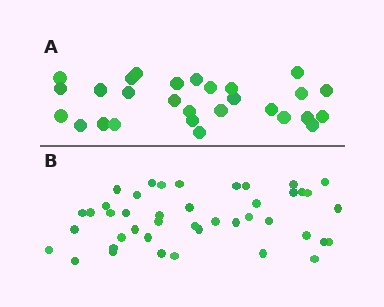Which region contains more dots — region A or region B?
Region B (the bottom region) has more dots.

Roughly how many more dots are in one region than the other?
Region B has approximately 15 more dots than region A.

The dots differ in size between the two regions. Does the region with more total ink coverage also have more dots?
No. Region A has more total ink coverage because its dots are larger, but region B actually contains more individual dots. Total area can be misleading — the number of items is what matters here.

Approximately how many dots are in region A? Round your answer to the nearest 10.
About 30 dots. (The exact count is 28, which rounds to 30.)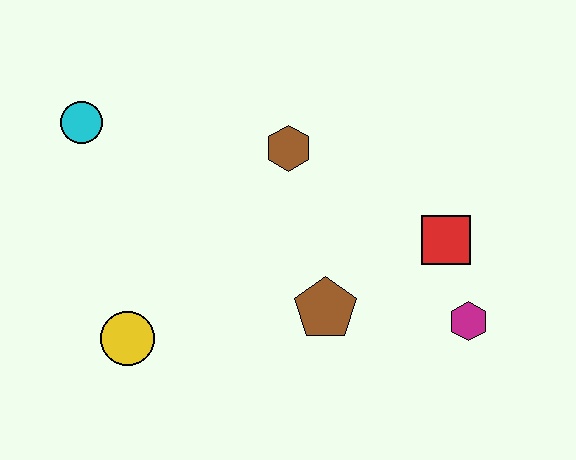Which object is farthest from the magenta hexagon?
The cyan circle is farthest from the magenta hexagon.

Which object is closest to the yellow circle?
The brown pentagon is closest to the yellow circle.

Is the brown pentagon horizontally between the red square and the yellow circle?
Yes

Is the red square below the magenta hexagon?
No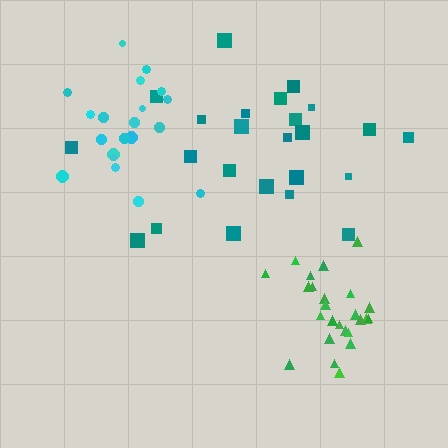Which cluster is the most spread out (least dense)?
Teal.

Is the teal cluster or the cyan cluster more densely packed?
Cyan.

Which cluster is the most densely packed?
Green.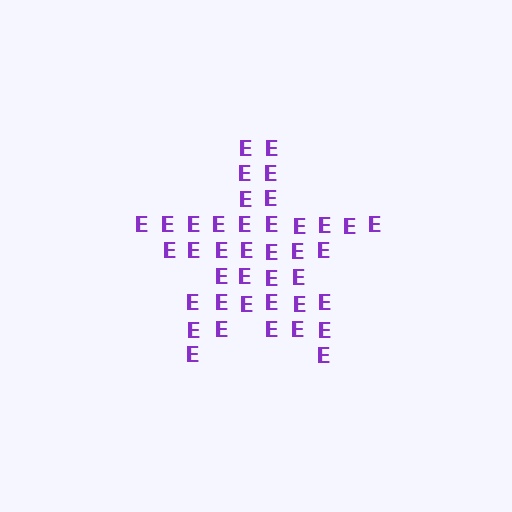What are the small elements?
The small elements are letter E's.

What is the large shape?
The large shape is a star.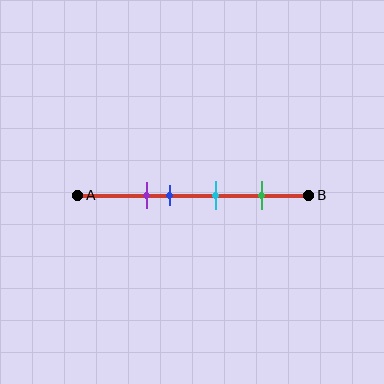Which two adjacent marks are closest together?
The purple and blue marks are the closest adjacent pair.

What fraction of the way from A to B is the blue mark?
The blue mark is approximately 40% (0.4) of the way from A to B.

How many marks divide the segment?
There are 4 marks dividing the segment.